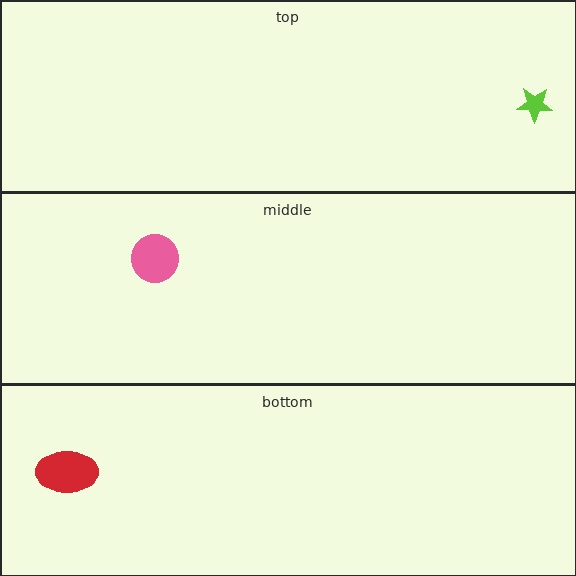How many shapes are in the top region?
1.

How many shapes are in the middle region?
1.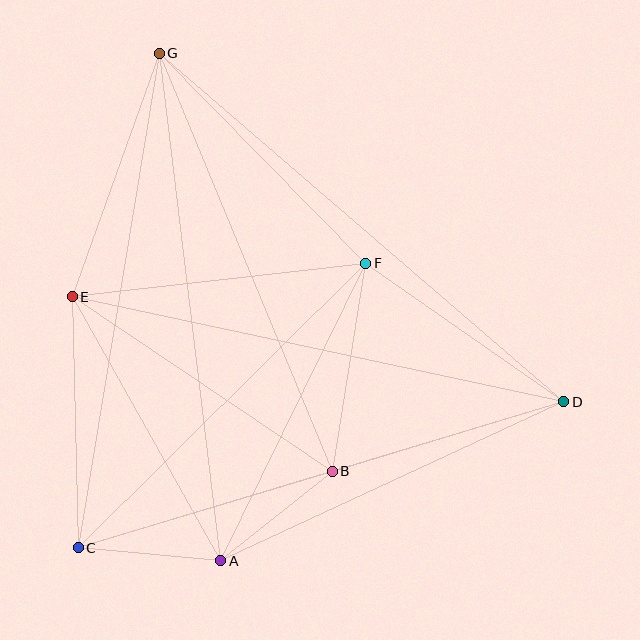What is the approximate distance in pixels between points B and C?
The distance between B and C is approximately 265 pixels.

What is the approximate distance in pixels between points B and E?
The distance between B and E is approximately 313 pixels.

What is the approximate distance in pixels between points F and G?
The distance between F and G is approximately 295 pixels.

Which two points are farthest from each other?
Points D and G are farthest from each other.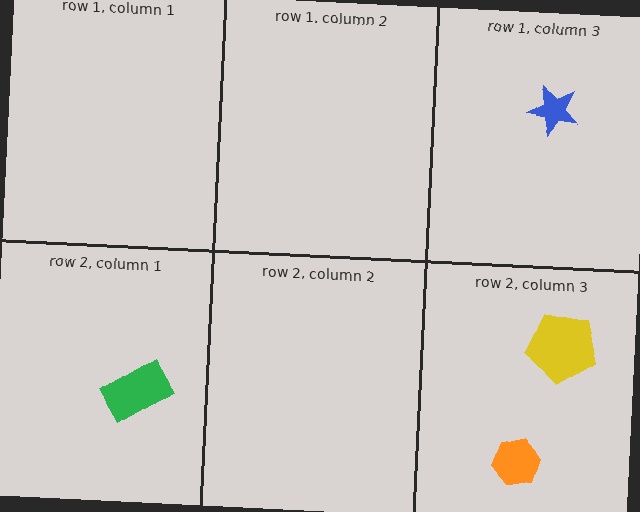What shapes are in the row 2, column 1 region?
The green rectangle.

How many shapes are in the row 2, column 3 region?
2.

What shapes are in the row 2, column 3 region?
The orange hexagon, the yellow pentagon.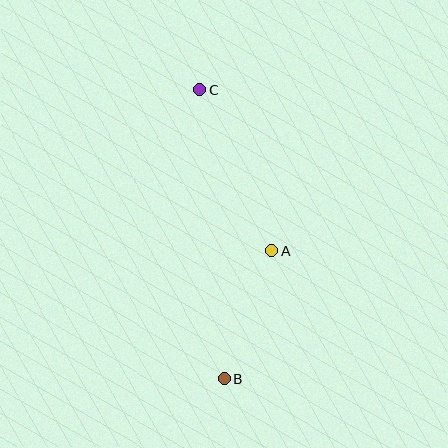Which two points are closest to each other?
Points A and B are closest to each other.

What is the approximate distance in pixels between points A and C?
The distance between A and C is approximately 177 pixels.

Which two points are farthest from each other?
Points B and C are farthest from each other.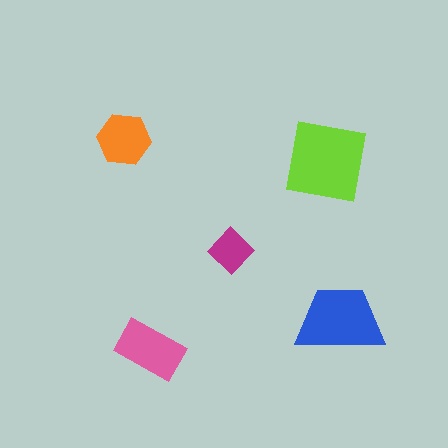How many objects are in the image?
There are 5 objects in the image.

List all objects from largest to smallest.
The lime square, the blue trapezoid, the pink rectangle, the orange hexagon, the magenta diamond.